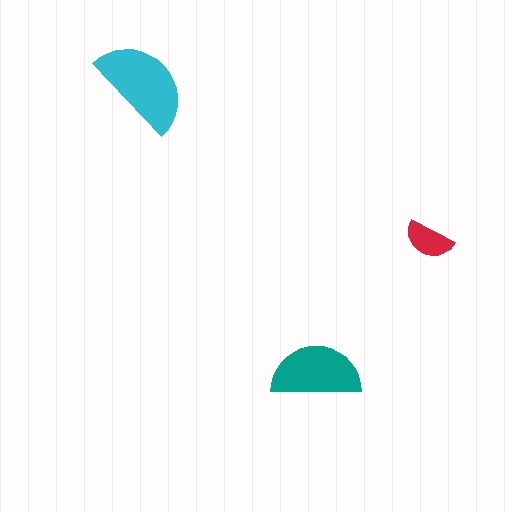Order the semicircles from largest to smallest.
the cyan one, the teal one, the red one.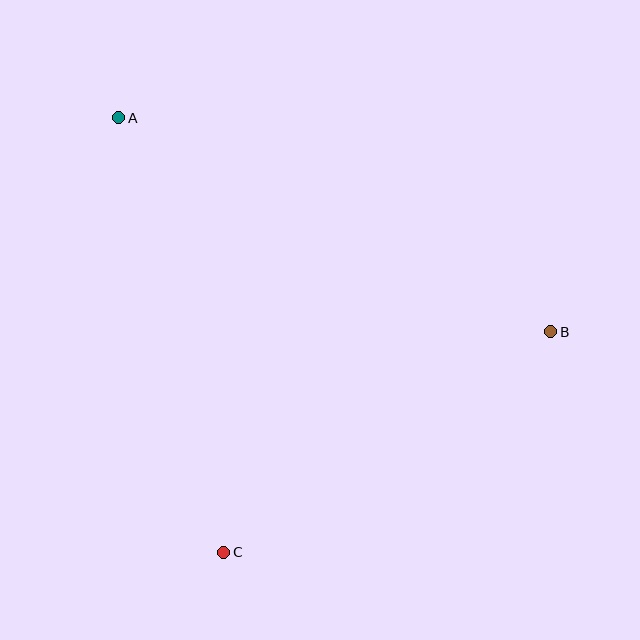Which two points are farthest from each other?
Points A and B are farthest from each other.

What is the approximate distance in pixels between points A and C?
The distance between A and C is approximately 447 pixels.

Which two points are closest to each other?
Points B and C are closest to each other.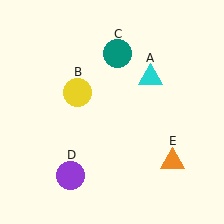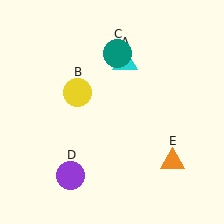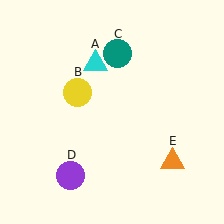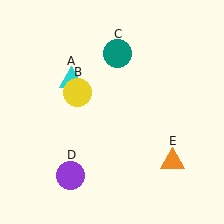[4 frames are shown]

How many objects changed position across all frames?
1 object changed position: cyan triangle (object A).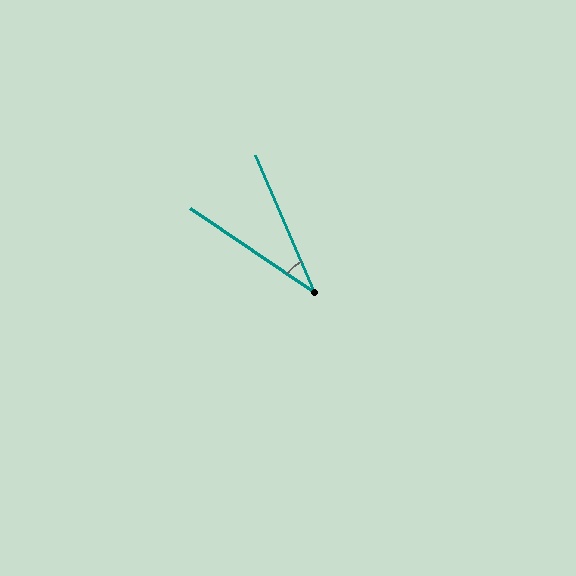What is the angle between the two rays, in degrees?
Approximately 32 degrees.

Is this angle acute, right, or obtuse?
It is acute.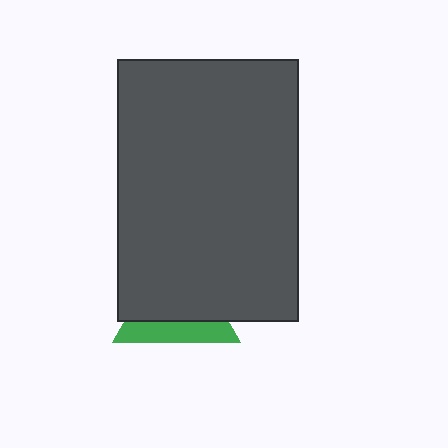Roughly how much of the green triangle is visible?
A small part of it is visible (roughly 35%).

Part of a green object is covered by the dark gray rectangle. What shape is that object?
It is a triangle.